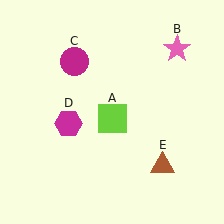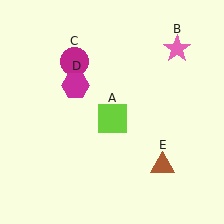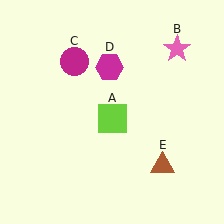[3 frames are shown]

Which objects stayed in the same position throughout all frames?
Lime square (object A) and pink star (object B) and magenta circle (object C) and brown triangle (object E) remained stationary.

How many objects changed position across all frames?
1 object changed position: magenta hexagon (object D).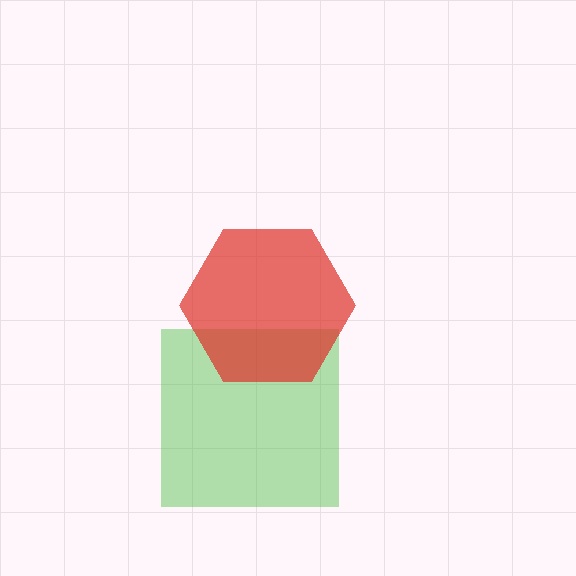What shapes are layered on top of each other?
The layered shapes are: a green square, a red hexagon.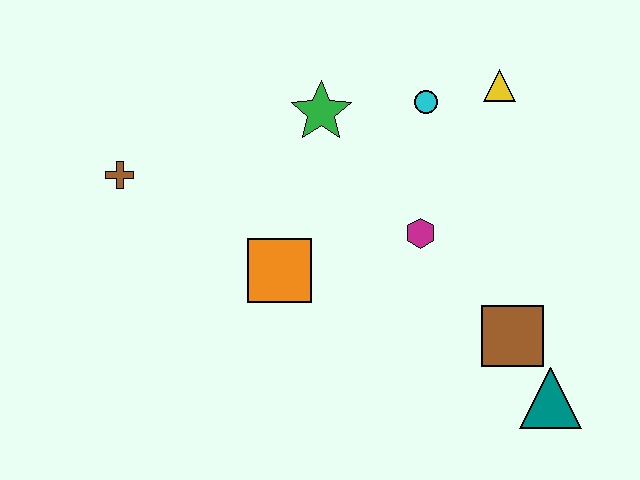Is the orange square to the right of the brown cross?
Yes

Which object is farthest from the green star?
The teal triangle is farthest from the green star.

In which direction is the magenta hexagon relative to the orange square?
The magenta hexagon is to the right of the orange square.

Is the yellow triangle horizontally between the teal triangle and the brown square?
No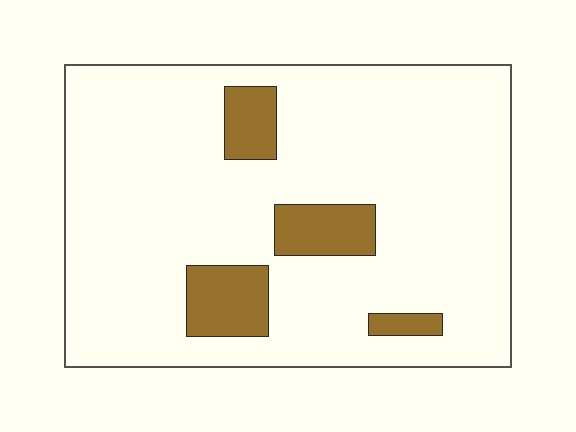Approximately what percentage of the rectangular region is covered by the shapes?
Approximately 10%.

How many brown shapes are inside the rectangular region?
4.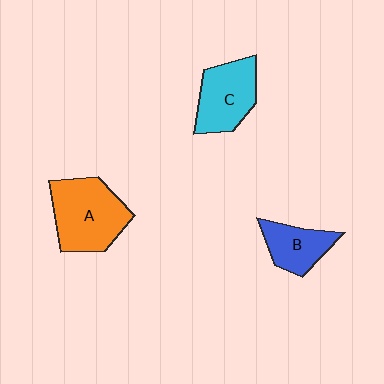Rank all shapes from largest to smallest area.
From largest to smallest: A (orange), C (cyan), B (blue).